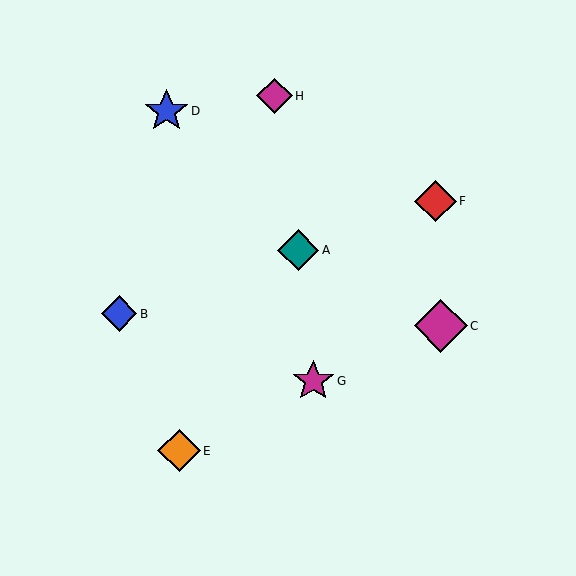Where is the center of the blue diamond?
The center of the blue diamond is at (119, 314).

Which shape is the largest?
The magenta diamond (labeled C) is the largest.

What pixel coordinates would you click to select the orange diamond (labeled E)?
Click at (179, 451) to select the orange diamond E.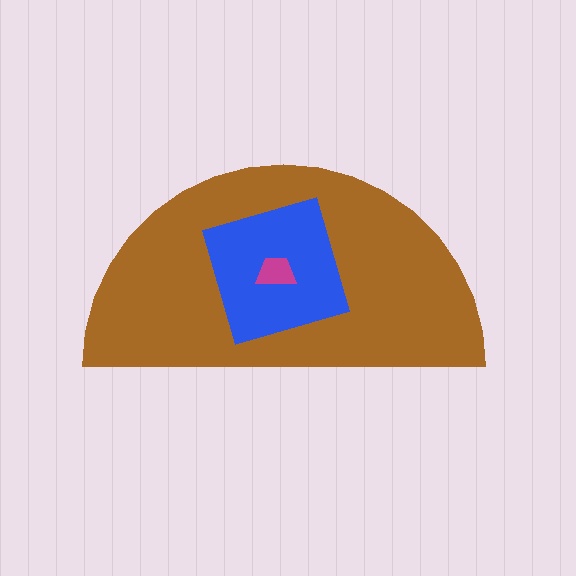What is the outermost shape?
The brown semicircle.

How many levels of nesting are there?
3.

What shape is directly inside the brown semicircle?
The blue diamond.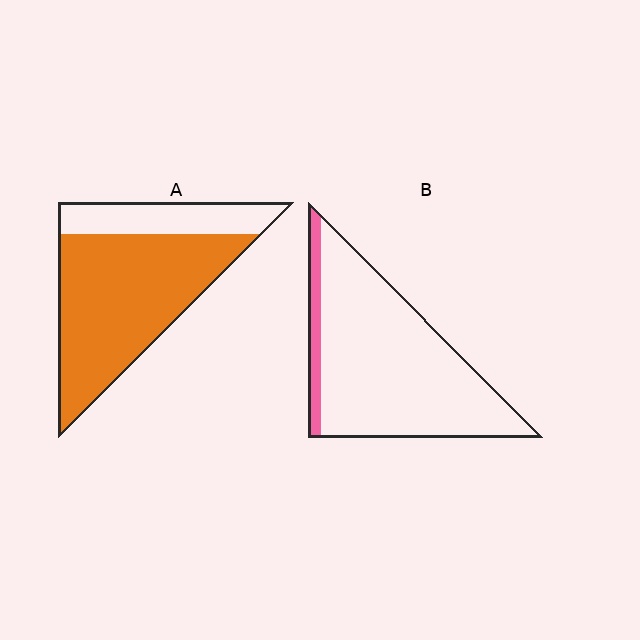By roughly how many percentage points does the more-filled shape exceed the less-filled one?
By roughly 65 percentage points (A over B).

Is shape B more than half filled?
No.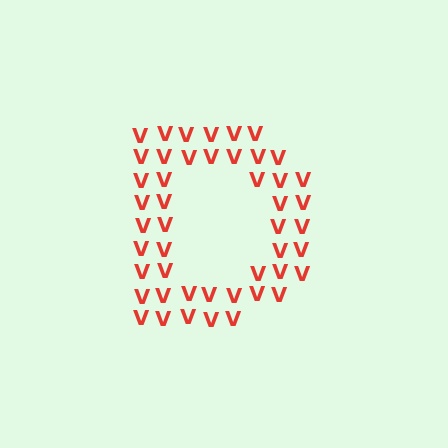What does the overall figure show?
The overall figure shows the letter D.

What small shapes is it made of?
It is made of small letter V's.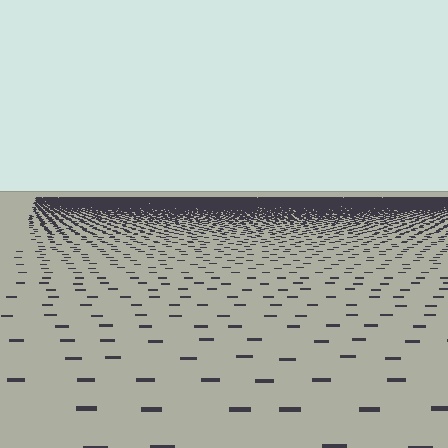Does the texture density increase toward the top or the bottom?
Density increases toward the top.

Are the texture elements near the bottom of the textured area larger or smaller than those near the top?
Larger. Near the bottom, elements are closer to the viewer and appear at a bigger on-screen size.